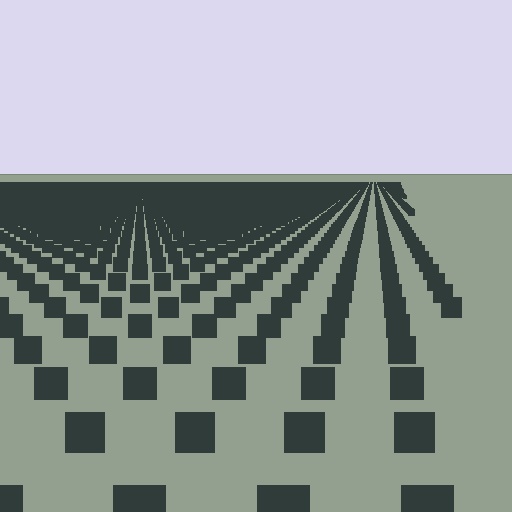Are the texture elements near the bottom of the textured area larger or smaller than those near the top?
Larger. Near the bottom, elements are closer to the viewer and appear at a bigger on-screen size.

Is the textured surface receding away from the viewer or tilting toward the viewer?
The surface is receding away from the viewer. Texture elements get smaller and denser toward the top.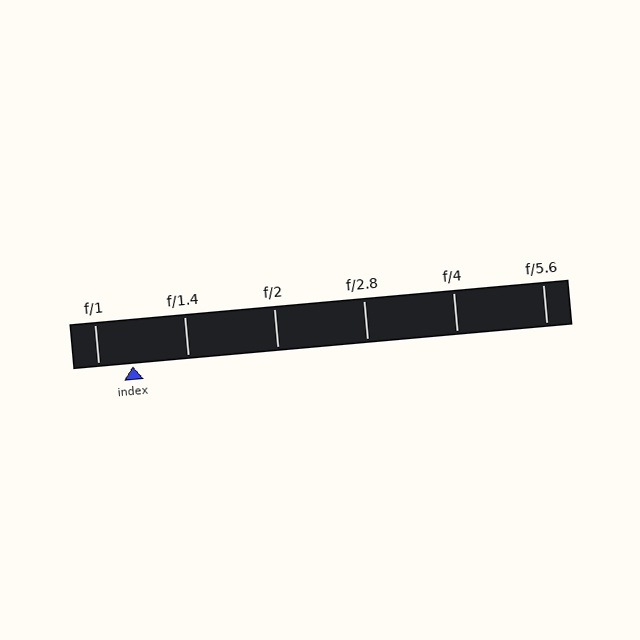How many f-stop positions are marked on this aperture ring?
There are 6 f-stop positions marked.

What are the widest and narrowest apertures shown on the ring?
The widest aperture shown is f/1 and the narrowest is f/5.6.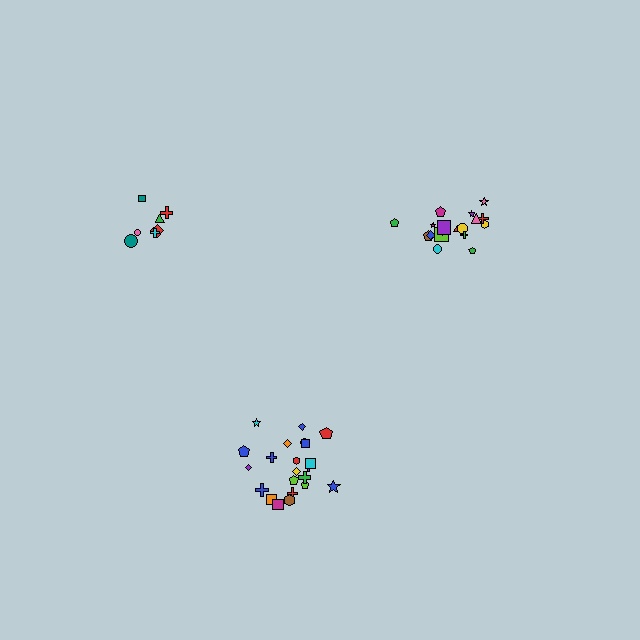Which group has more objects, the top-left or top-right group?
The top-right group.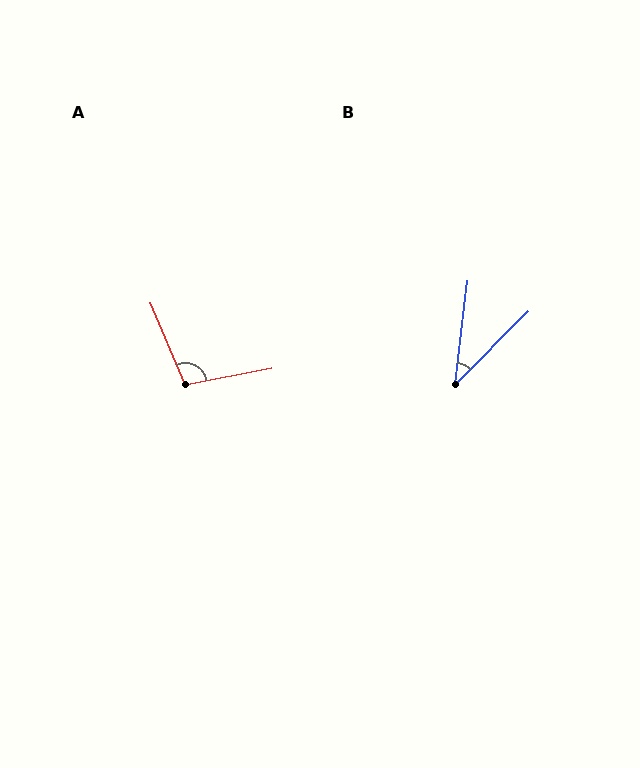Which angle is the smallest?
B, at approximately 38 degrees.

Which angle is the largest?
A, at approximately 102 degrees.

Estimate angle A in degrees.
Approximately 102 degrees.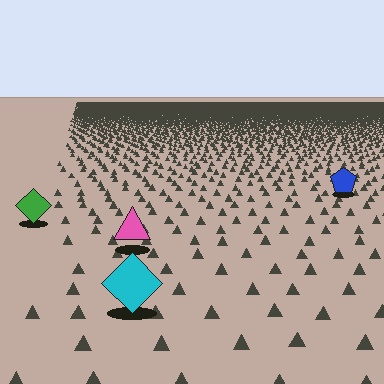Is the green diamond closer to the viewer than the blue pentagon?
Yes. The green diamond is closer — you can tell from the texture gradient: the ground texture is coarser near it.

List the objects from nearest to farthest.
From nearest to farthest: the cyan diamond, the pink triangle, the green diamond, the blue pentagon.